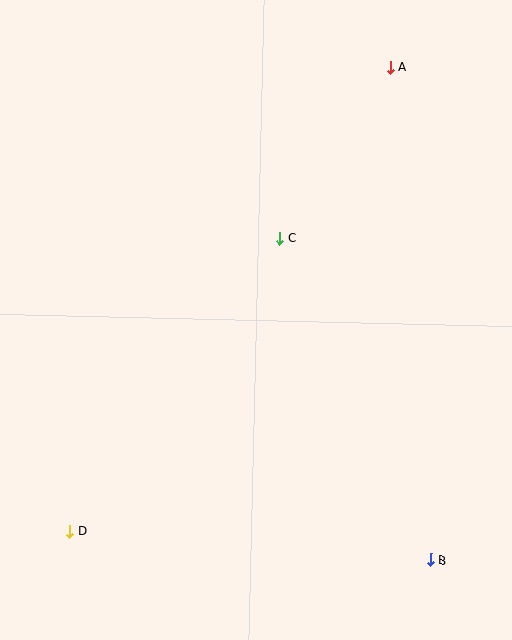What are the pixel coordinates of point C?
Point C is at (280, 238).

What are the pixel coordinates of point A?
Point A is at (390, 68).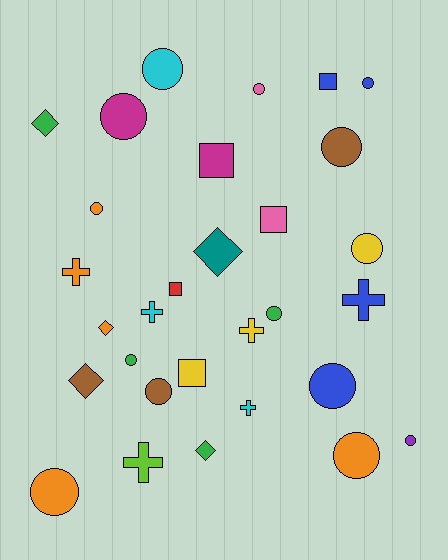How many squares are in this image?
There are 5 squares.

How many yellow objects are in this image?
There are 3 yellow objects.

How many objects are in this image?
There are 30 objects.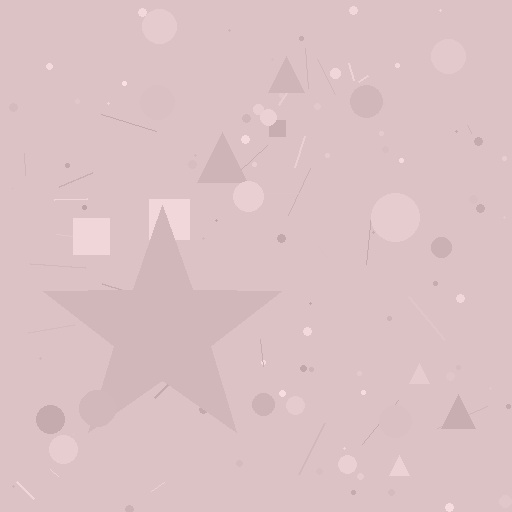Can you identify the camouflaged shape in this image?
The camouflaged shape is a star.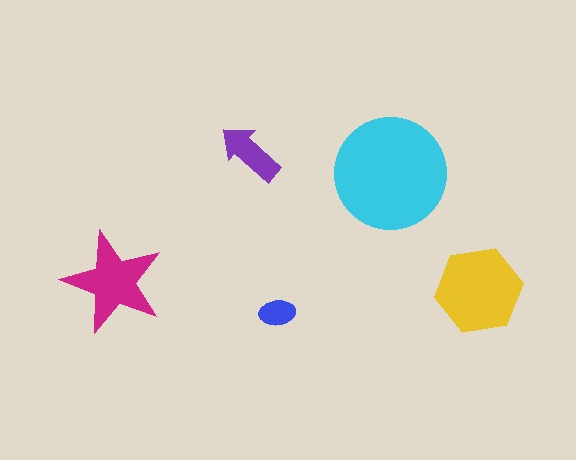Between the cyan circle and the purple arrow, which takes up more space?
The cyan circle.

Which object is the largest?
The cyan circle.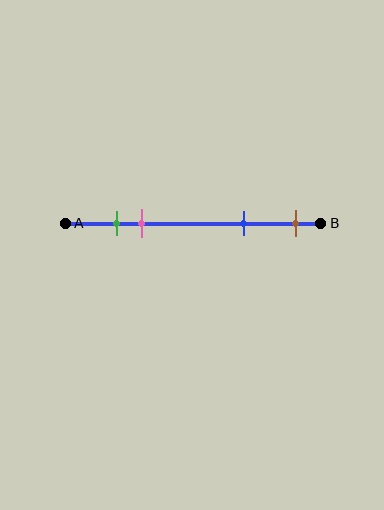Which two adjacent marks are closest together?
The green and pink marks are the closest adjacent pair.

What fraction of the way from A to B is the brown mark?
The brown mark is approximately 90% (0.9) of the way from A to B.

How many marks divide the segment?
There are 4 marks dividing the segment.